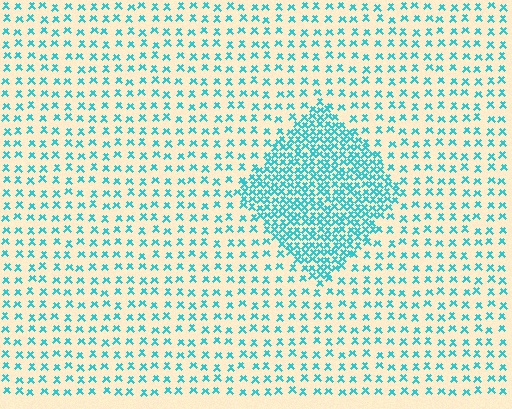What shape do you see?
I see a diamond.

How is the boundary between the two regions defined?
The boundary is defined by a change in element density (approximately 2.7x ratio). All elements are the same color, size, and shape.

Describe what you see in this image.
The image contains small cyan elements arranged at two different densities. A diamond-shaped region is visible where the elements are more densely packed than the surrounding area.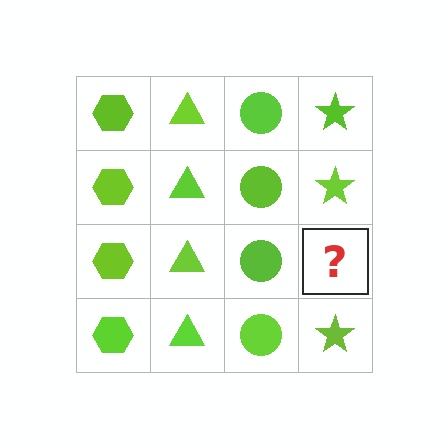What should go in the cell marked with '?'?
The missing cell should contain a lime star.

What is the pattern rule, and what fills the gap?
The rule is that each column has a consistent shape. The gap should be filled with a lime star.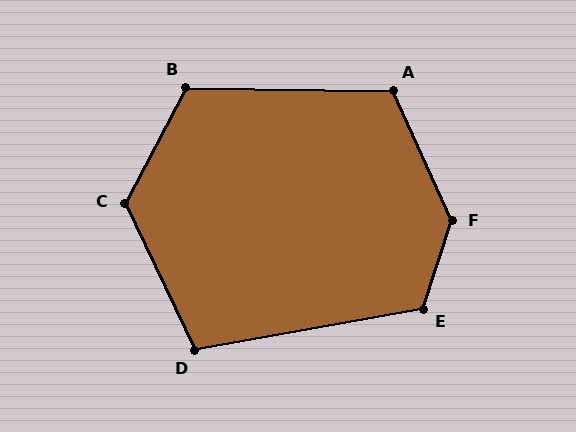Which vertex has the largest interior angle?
F, at approximately 138 degrees.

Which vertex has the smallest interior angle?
D, at approximately 105 degrees.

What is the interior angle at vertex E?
Approximately 118 degrees (obtuse).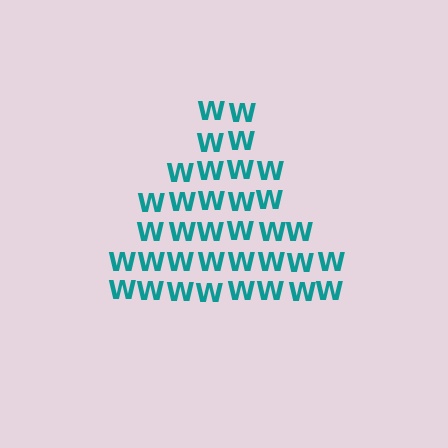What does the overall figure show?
The overall figure shows a triangle.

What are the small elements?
The small elements are letter W's.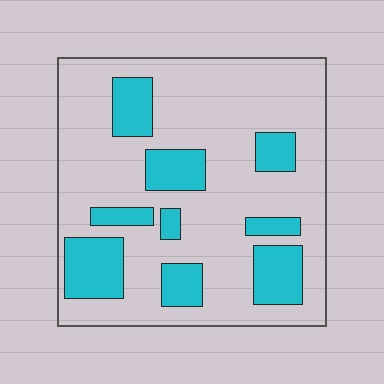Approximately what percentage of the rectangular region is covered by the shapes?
Approximately 25%.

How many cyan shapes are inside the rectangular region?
9.